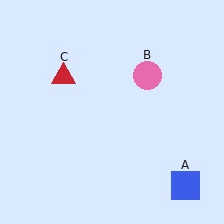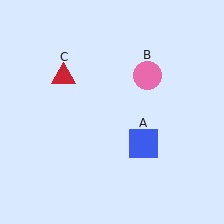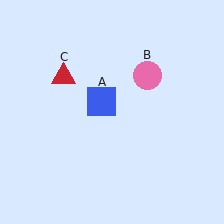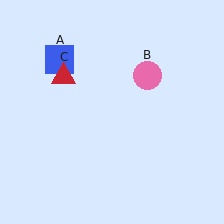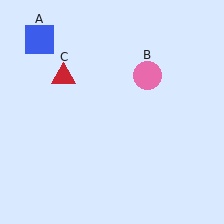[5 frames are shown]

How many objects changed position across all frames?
1 object changed position: blue square (object A).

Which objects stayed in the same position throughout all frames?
Pink circle (object B) and red triangle (object C) remained stationary.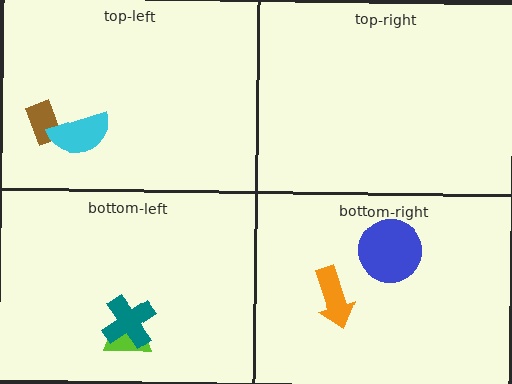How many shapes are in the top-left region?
2.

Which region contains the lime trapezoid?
The bottom-left region.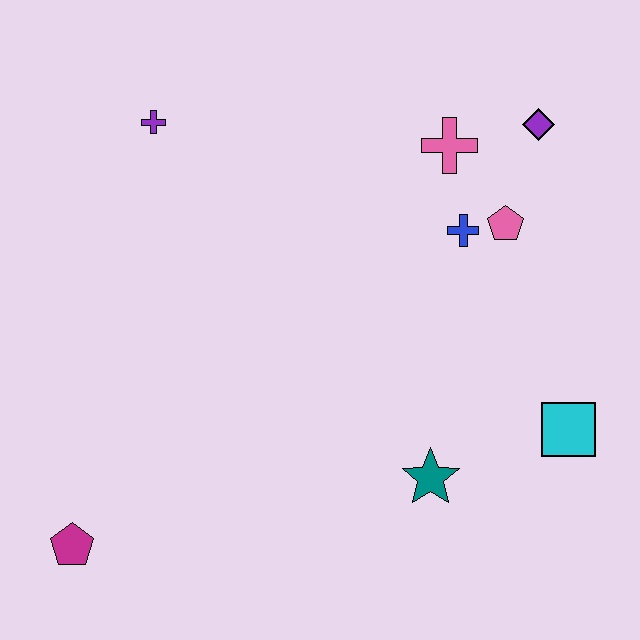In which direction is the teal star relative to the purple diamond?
The teal star is below the purple diamond.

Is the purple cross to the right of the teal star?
No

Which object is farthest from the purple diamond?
The magenta pentagon is farthest from the purple diamond.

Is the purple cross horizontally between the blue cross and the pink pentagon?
No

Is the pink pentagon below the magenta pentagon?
No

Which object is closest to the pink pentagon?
The blue cross is closest to the pink pentagon.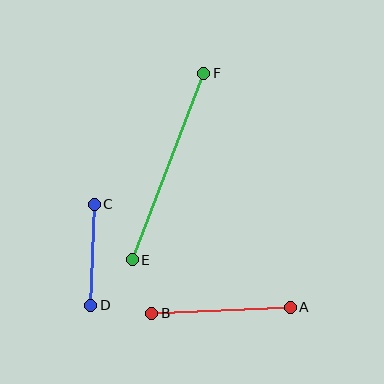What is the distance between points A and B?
The distance is approximately 139 pixels.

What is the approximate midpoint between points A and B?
The midpoint is at approximately (221, 310) pixels.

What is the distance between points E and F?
The distance is approximately 200 pixels.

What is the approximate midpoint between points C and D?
The midpoint is at approximately (92, 255) pixels.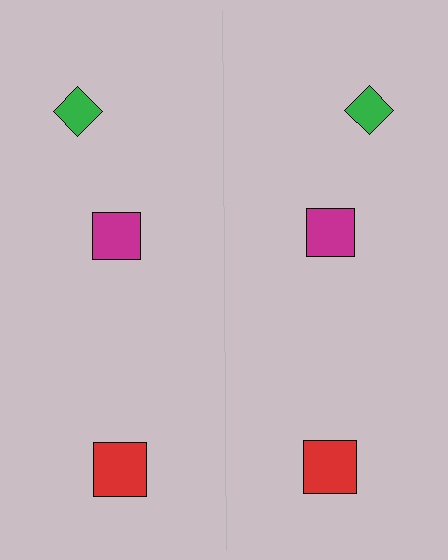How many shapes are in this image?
There are 6 shapes in this image.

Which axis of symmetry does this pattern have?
The pattern has a vertical axis of symmetry running through the center of the image.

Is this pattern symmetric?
Yes, this pattern has bilateral (reflection) symmetry.